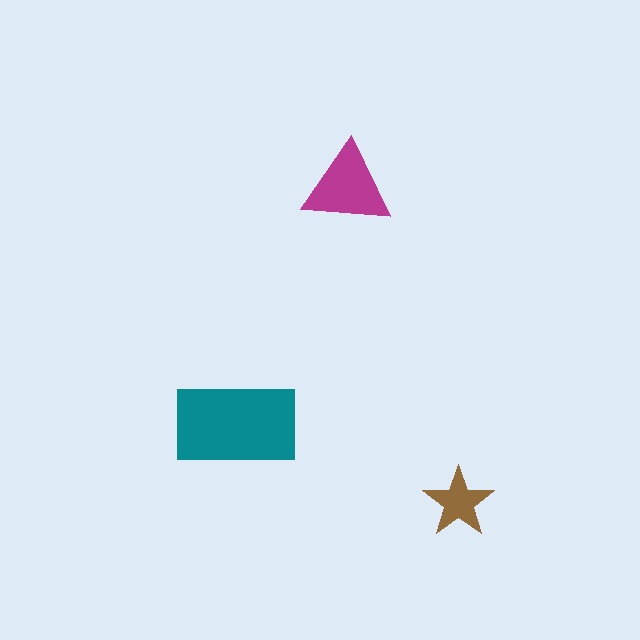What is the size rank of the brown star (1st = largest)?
3rd.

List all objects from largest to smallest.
The teal rectangle, the magenta triangle, the brown star.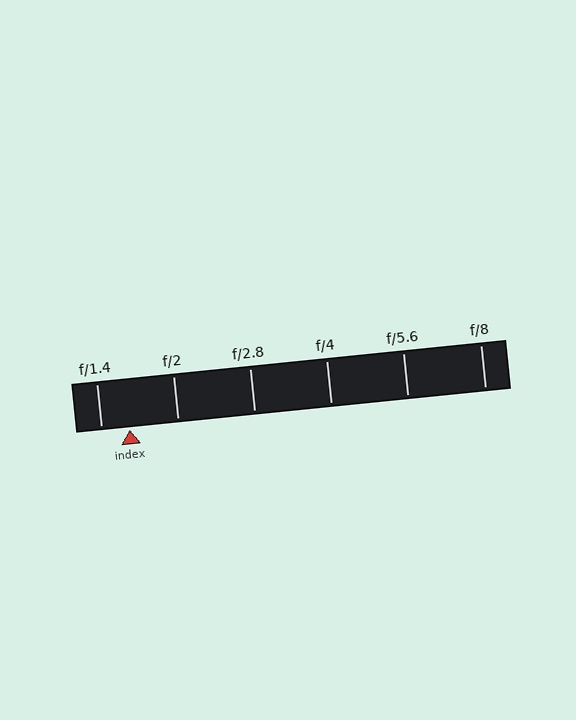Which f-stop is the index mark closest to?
The index mark is closest to f/1.4.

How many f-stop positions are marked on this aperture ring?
There are 6 f-stop positions marked.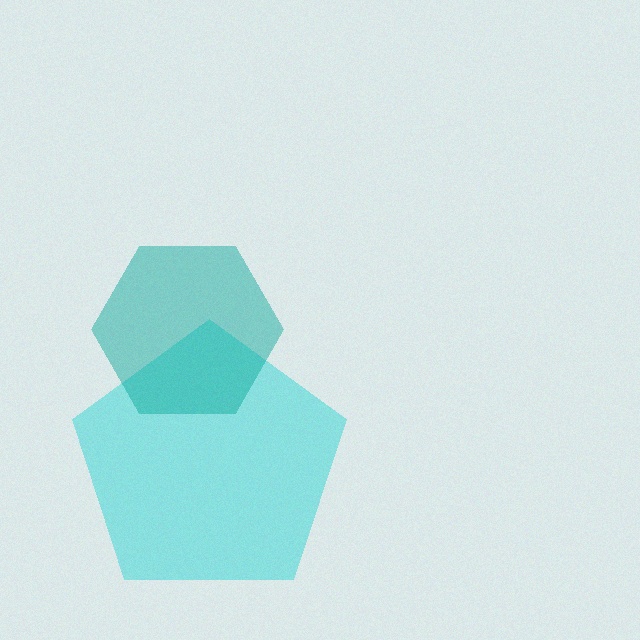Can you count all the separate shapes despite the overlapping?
Yes, there are 2 separate shapes.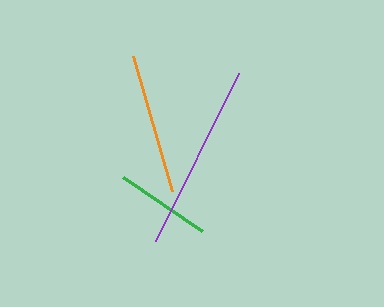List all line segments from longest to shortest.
From longest to shortest: purple, orange, green.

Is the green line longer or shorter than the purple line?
The purple line is longer than the green line.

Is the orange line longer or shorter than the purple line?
The purple line is longer than the orange line.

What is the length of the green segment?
The green segment is approximately 95 pixels long.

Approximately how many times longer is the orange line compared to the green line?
The orange line is approximately 1.5 times the length of the green line.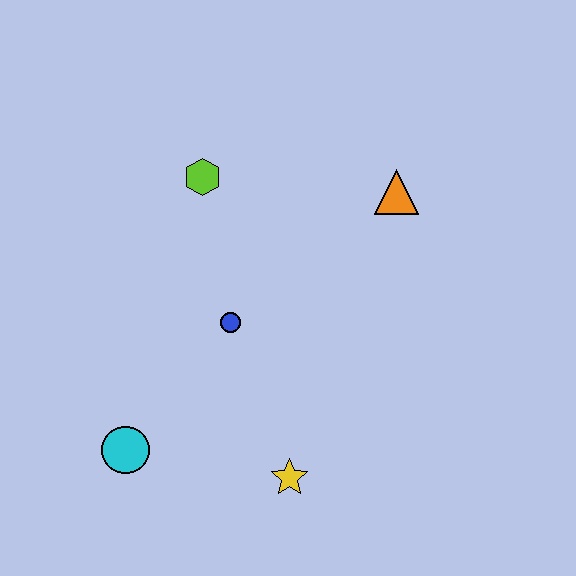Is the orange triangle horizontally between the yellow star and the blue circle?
No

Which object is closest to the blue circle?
The lime hexagon is closest to the blue circle.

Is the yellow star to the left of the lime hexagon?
No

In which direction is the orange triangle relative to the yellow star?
The orange triangle is above the yellow star.